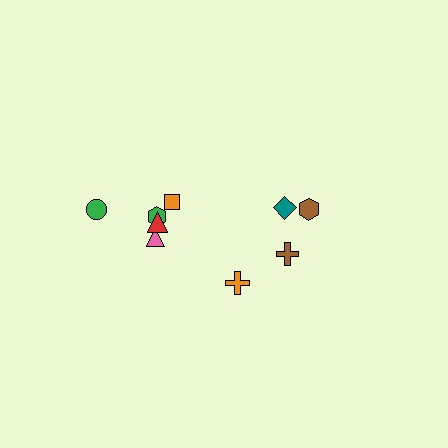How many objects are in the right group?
There are 3 objects.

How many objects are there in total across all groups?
There are 9 objects.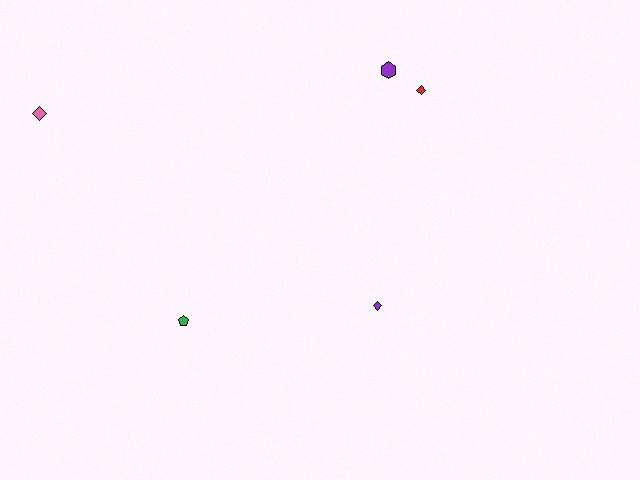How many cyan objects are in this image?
There are no cyan objects.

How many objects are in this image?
There are 5 objects.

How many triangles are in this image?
There are no triangles.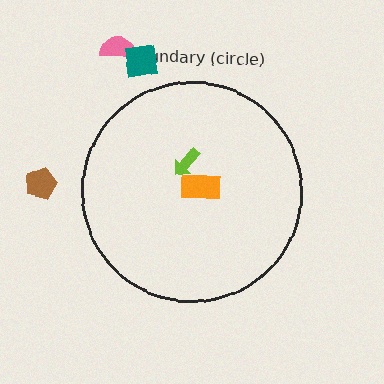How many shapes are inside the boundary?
2 inside, 3 outside.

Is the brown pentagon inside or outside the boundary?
Outside.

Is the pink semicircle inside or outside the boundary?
Outside.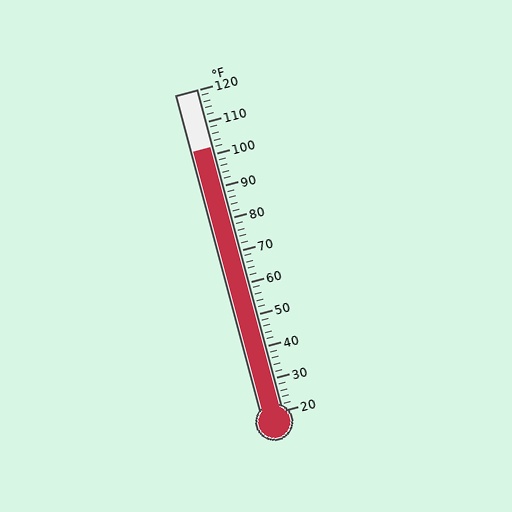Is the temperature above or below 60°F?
The temperature is above 60°F.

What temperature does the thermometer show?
The thermometer shows approximately 102°F.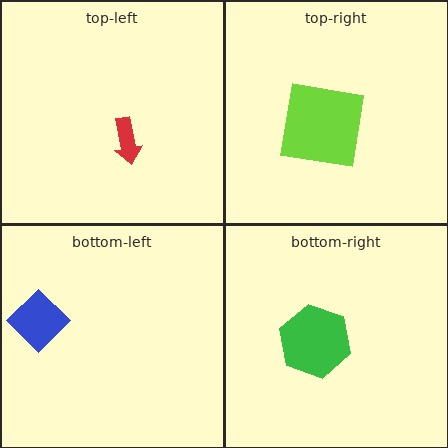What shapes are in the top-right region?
The lime square.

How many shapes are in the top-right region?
1.